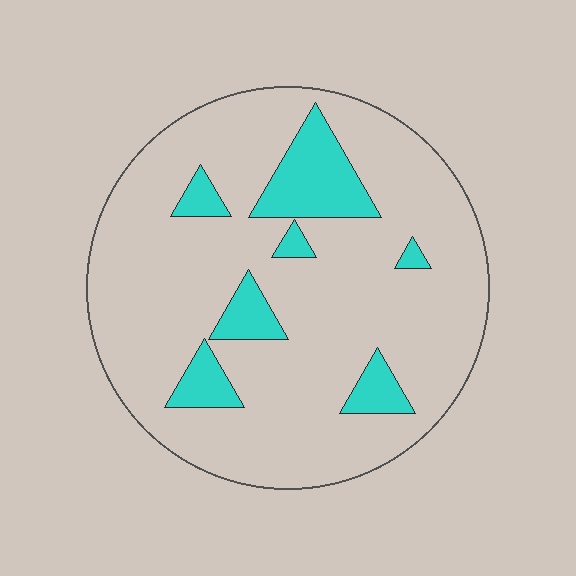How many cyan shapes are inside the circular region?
7.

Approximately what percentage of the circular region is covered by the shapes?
Approximately 15%.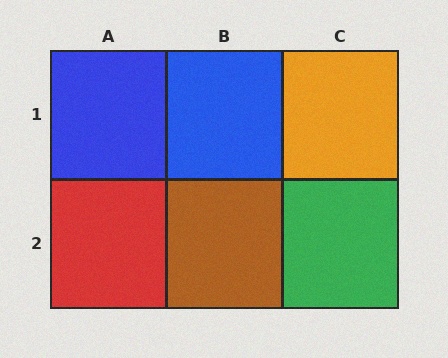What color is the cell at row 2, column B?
Brown.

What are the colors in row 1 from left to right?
Blue, blue, orange.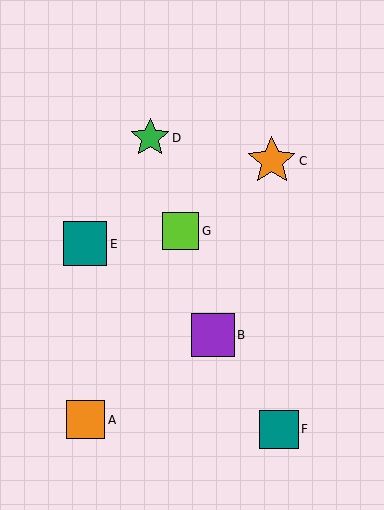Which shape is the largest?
The orange star (labeled C) is the largest.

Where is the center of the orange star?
The center of the orange star is at (272, 161).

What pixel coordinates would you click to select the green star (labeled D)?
Click at (150, 138) to select the green star D.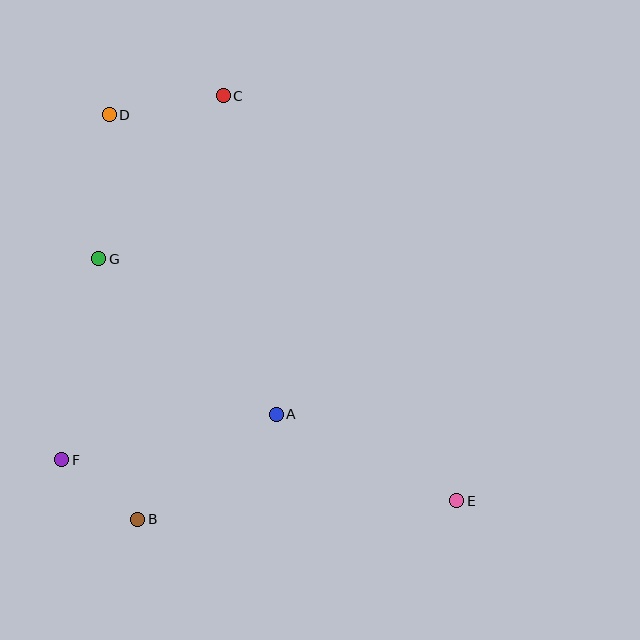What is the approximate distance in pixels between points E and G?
The distance between E and G is approximately 432 pixels.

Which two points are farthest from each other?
Points D and E are farthest from each other.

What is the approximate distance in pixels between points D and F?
The distance between D and F is approximately 348 pixels.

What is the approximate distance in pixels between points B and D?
The distance between B and D is approximately 406 pixels.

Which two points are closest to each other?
Points B and F are closest to each other.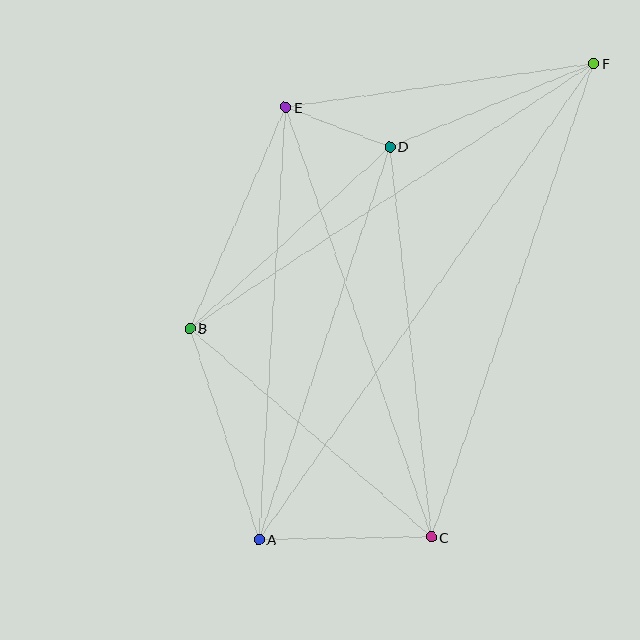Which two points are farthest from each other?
Points A and F are farthest from each other.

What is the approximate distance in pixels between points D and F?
The distance between D and F is approximately 220 pixels.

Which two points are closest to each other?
Points D and E are closest to each other.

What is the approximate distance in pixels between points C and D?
The distance between C and D is approximately 392 pixels.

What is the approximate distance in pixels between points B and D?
The distance between B and D is approximately 270 pixels.